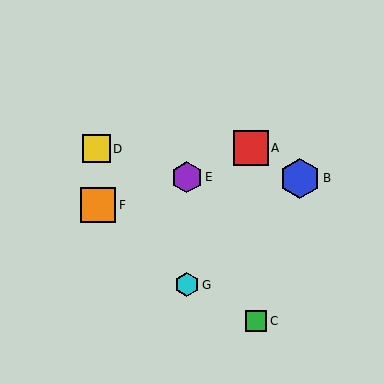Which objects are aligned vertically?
Objects E, G are aligned vertically.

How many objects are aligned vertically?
2 objects (E, G) are aligned vertically.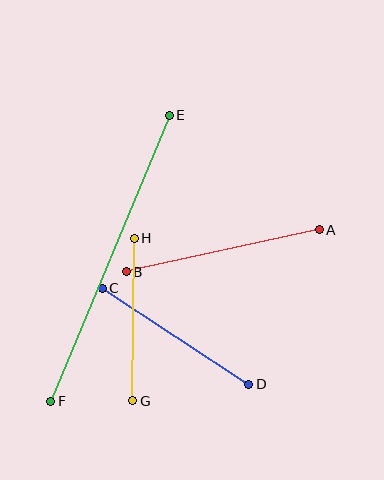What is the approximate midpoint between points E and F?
The midpoint is at approximately (110, 258) pixels.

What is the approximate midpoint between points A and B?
The midpoint is at approximately (223, 251) pixels.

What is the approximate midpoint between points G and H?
The midpoint is at approximately (133, 320) pixels.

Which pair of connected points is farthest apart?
Points E and F are farthest apart.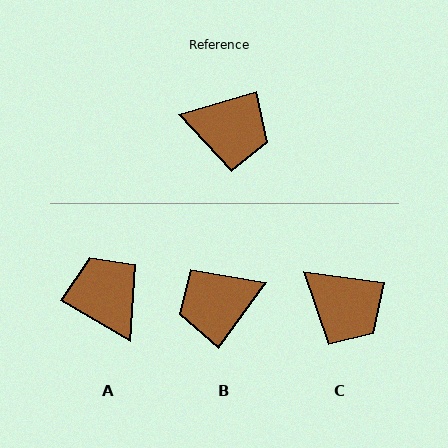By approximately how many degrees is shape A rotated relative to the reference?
Approximately 133 degrees counter-clockwise.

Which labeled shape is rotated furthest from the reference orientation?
B, about 143 degrees away.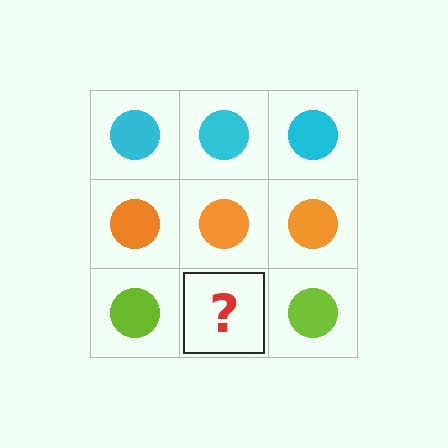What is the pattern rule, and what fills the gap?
The rule is that each row has a consistent color. The gap should be filled with a lime circle.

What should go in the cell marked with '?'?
The missing cell should contain a lime circle.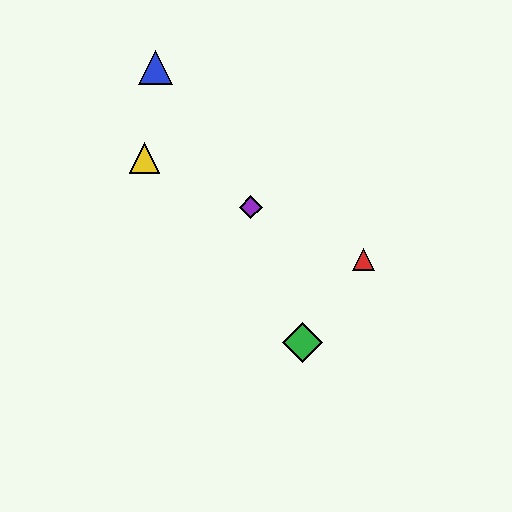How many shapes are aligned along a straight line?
3 shapes (the red triangle, the yellow triangle, the purple diamond) are aligned along a straight line.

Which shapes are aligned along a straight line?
The red triangle, the yellow triangle, the purple diamond are aligned along a straight line.